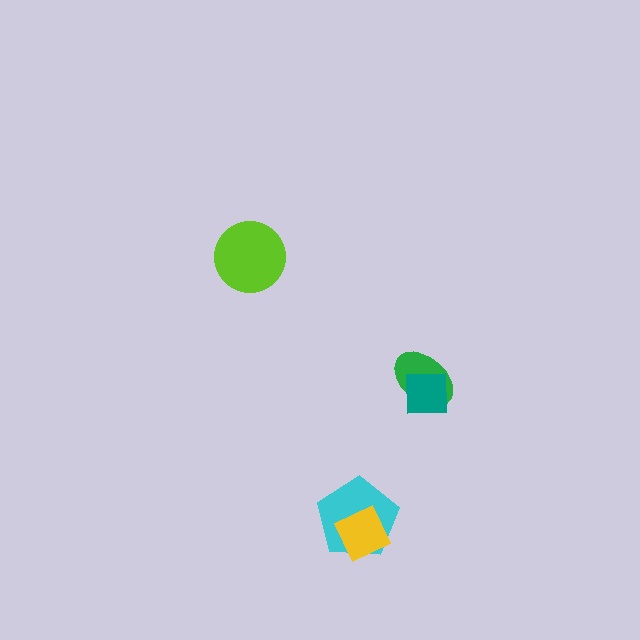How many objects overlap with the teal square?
1 object overlaps with the teal square.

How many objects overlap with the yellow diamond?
1 object overlaps with the yellow diamond.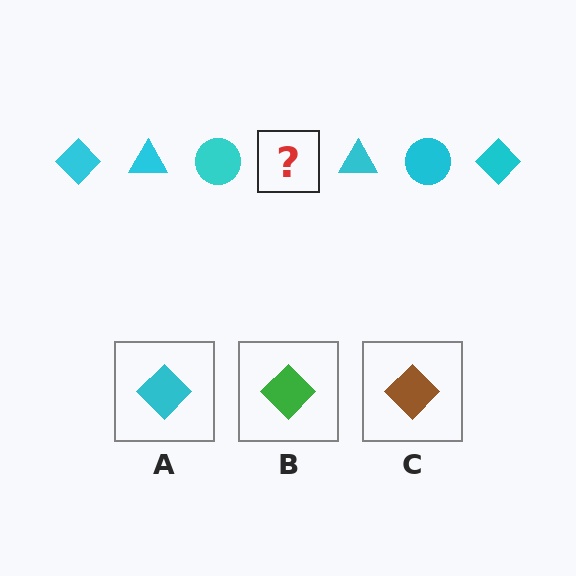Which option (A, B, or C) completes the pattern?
A.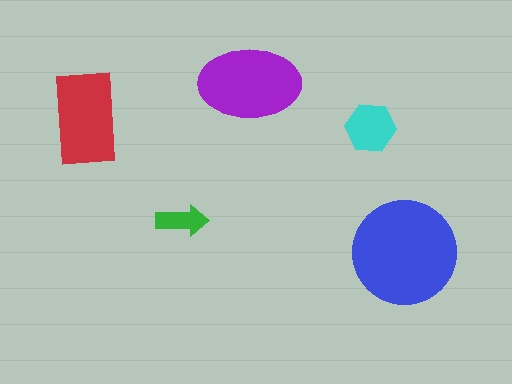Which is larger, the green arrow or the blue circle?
The blue circle.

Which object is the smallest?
The green arrow.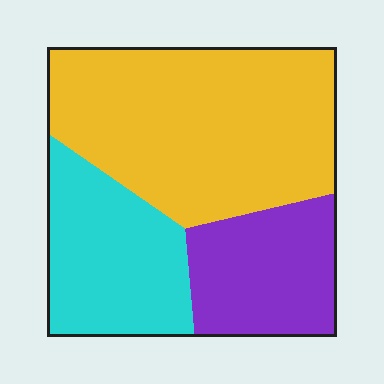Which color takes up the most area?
Yellow, at roughly 50%.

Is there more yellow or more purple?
Yellow.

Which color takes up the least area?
Purple, at roughly 20%.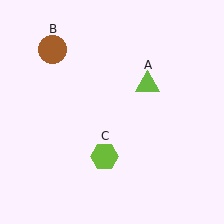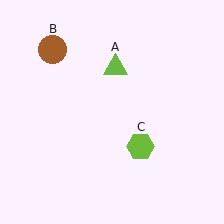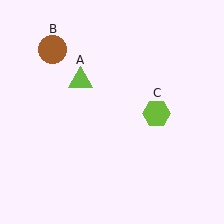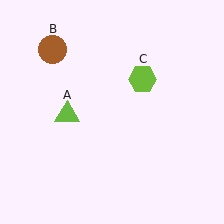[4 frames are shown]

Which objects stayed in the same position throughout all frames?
Brown circle (object B) remained stationary.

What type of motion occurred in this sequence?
The lime triangle (object A), lime hexagon (object C) rotated counterclockwise around the center of the scene.